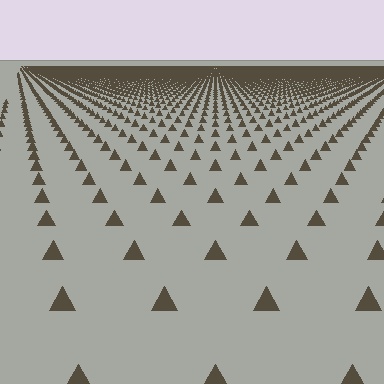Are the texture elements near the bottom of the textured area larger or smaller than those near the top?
Larger. Near the bottom, elements are closer to the viewer and appear at a bigger on-screen size.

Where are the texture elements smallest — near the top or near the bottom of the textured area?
Near the top.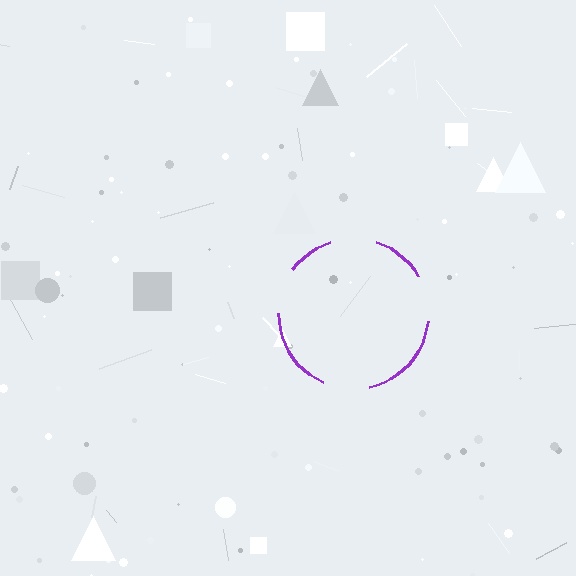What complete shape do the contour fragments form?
The contour fragments form a circle.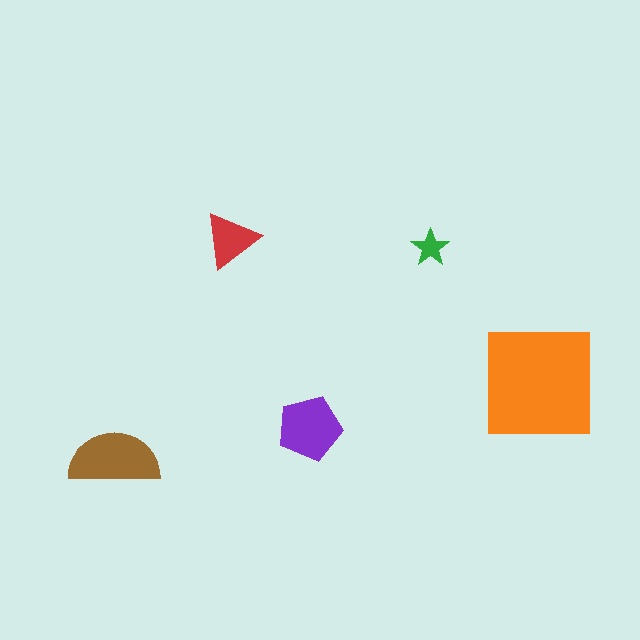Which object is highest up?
The red triangle is topmost.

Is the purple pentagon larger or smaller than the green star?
Larger.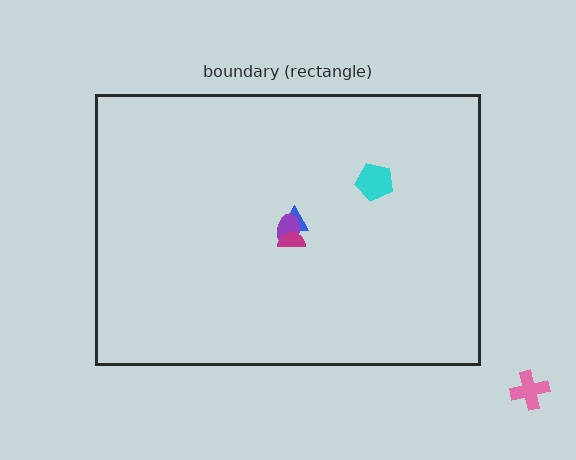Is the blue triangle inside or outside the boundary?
Inside.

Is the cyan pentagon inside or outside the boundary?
Inside.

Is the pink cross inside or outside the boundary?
Outside.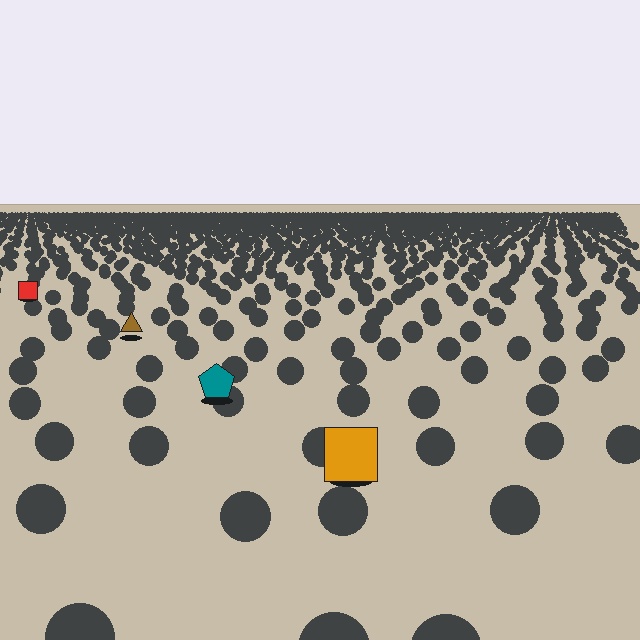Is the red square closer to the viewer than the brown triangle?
No. The brown triangle is closer — you can tell from the texture gradient: the ground texture is coarser near it.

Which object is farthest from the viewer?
The red square is farthest from the viewer. It appears smaller and the ground texture around it is denser.